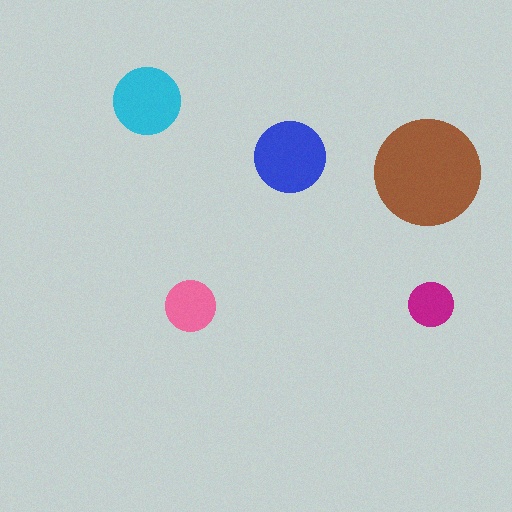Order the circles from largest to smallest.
the brown one, the blue one, the cyan one, the pink one, the magenta one.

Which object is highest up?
The cyan circle is topmost.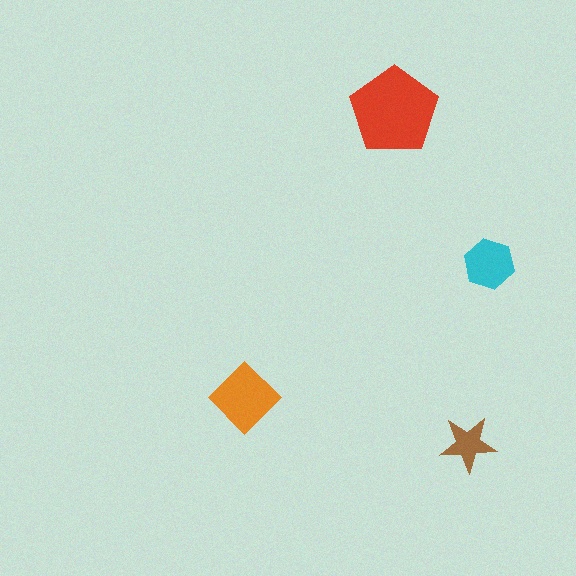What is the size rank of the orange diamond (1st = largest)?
2nd.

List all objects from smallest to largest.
The brown star, the cyan hexagon, the orange diamond, the red pentagon.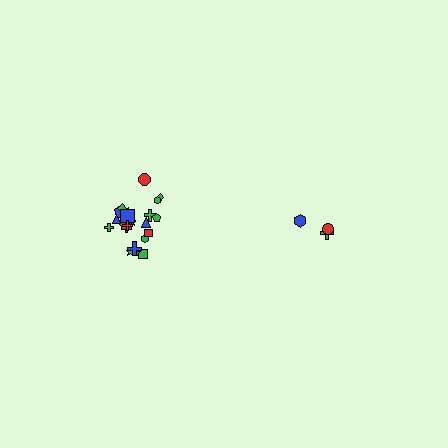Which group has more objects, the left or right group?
The left group.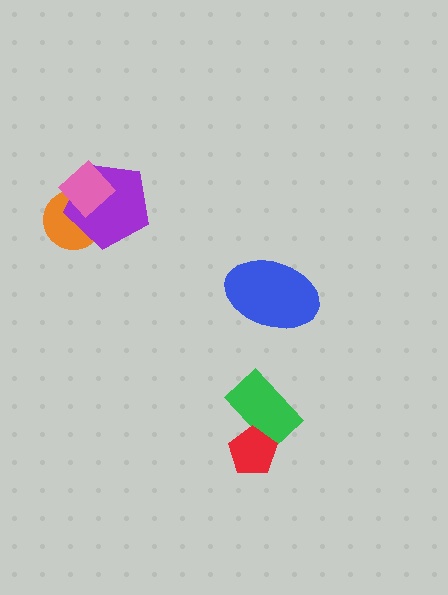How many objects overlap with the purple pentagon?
2 objects overlap with the purple pentagon.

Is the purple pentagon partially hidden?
Yes, it is partially covered by another shape.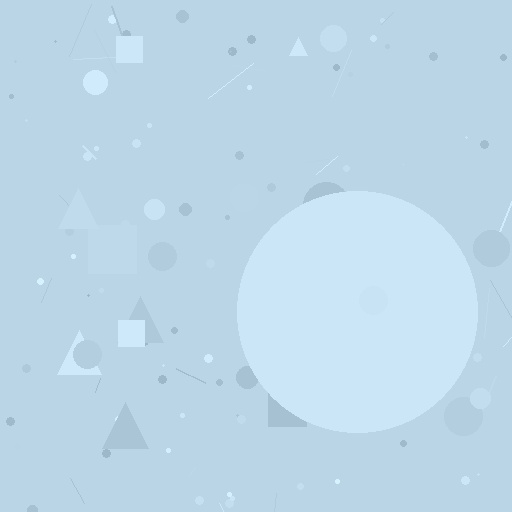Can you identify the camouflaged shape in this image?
The camouflaged shape is a circle.